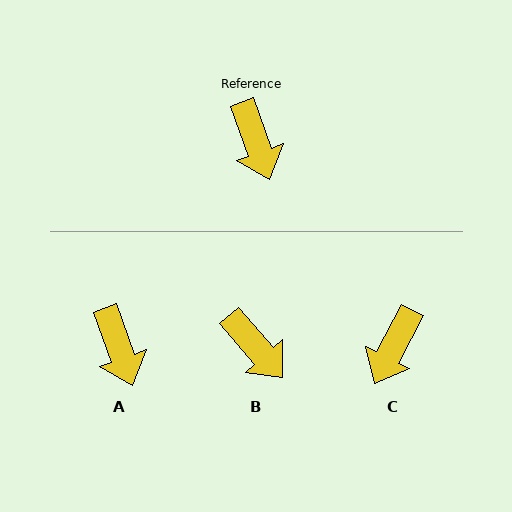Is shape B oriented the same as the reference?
No, it is off by about 21 degrees.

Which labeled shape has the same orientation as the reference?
A.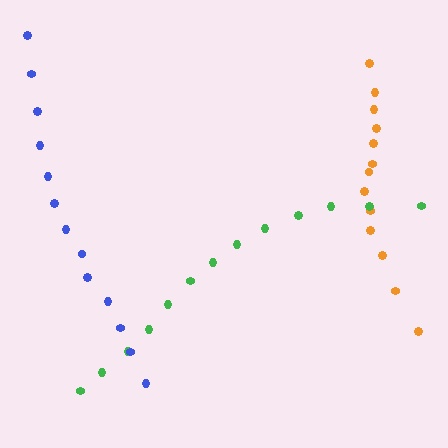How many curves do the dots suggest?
There are 3 distinct paths.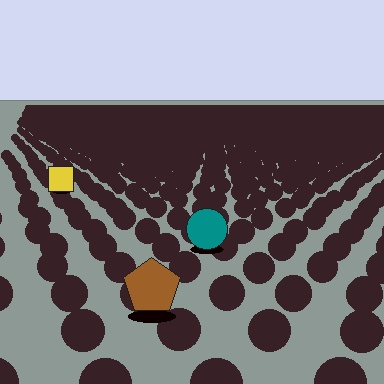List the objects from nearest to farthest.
From nearest to farthest: the brown pentagon, the teal circle, the yellow square.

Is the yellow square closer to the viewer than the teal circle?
No. The teal circle is closer — you can tell from the texture gradient: the ground texture is coarser near it.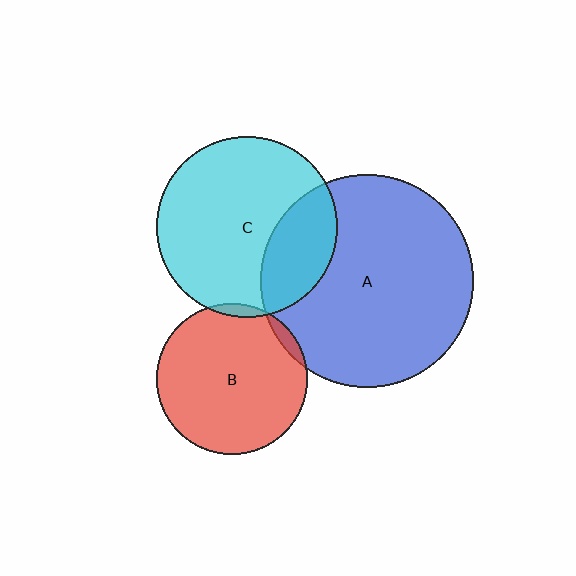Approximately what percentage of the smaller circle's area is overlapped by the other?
Approximately 25%.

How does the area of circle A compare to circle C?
Approximately 1.4 times.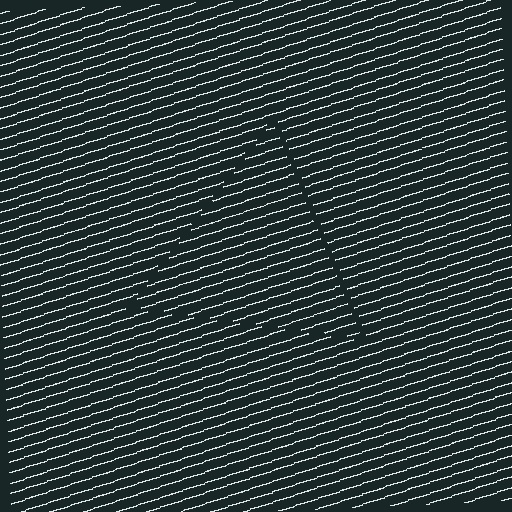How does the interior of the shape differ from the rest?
The interior of the shape contains the same grating, shifted by half a period — the contour is defined by the phase discontinuity where line-ends from the inner and outer gratings abut.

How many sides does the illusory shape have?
3 sides — the line-ends trace a triangle.